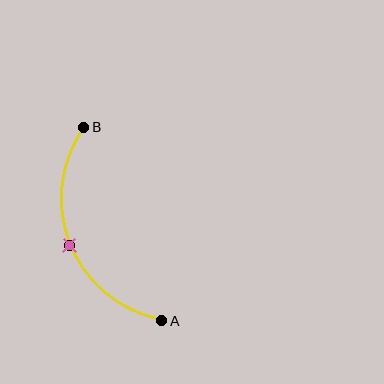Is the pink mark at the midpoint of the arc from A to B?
Yes. The pink mark lies on the arc at equal arc-length from both A and B — it is the arc midpoint.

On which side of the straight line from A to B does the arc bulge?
The arc bulges to the left of the straight line connecting A and B.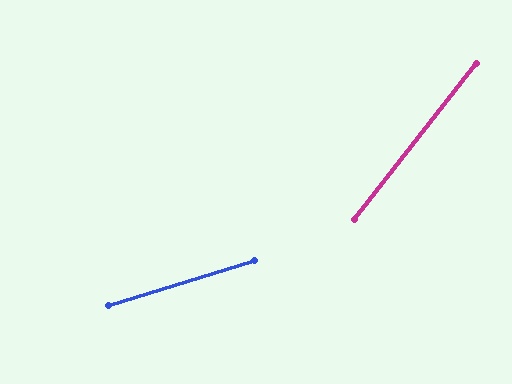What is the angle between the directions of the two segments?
Approximately 35 degrees.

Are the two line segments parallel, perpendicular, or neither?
Neither parallel nor perpendicular — they differ by about 35°.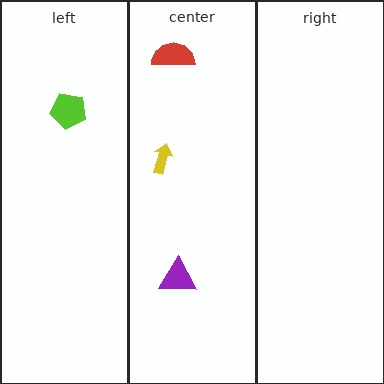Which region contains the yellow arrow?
The center region.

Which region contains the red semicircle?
The center region.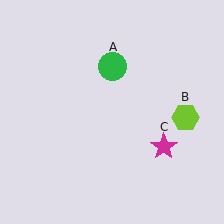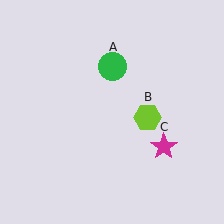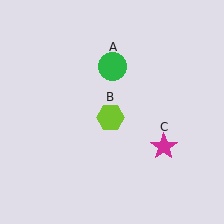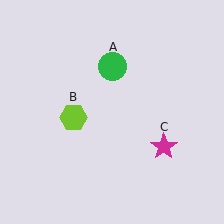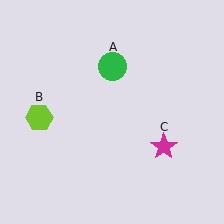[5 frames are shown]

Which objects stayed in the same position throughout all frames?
Green circle (object A) and magenta star (object C) remained stationary.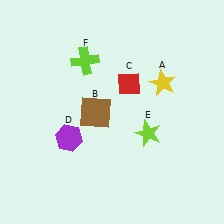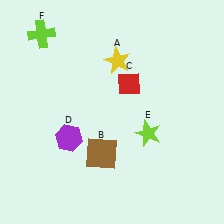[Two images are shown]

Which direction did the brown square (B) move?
The brown square (B) moved down.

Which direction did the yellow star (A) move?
The yellow star (A) moved left.